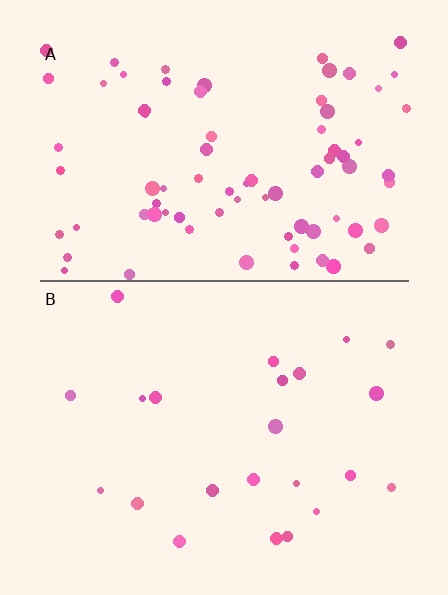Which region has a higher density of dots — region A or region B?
A (the top).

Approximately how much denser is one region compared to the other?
Approximately 3.4× — region A over region B.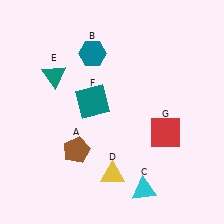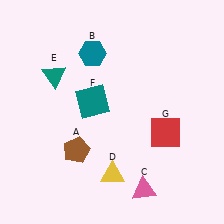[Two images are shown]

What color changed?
The triangle (C) changed from cyan in Image 1 to pink in Image 2.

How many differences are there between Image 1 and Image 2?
There is 1 difference between the two images.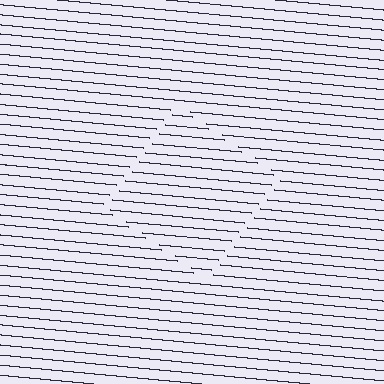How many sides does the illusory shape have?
4 sides — the line-ends trace a square.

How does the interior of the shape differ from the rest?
The interior of the shape contains the same grating, shifted by half a period — the contour is defined by the phase discontinuity where line-ends from the inner and outer gratings abut.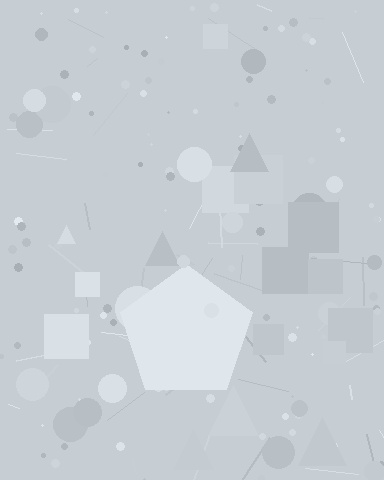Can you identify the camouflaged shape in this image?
The camouflaged shape is a pentagon.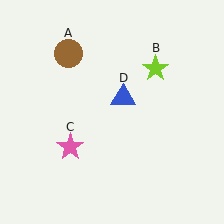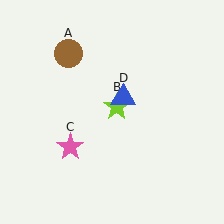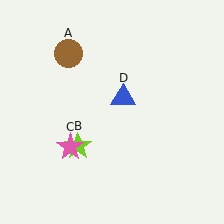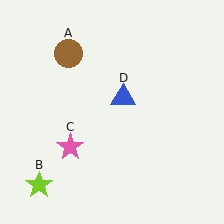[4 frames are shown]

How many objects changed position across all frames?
1 object changed position: lime star (object B).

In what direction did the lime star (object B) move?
The lime star (object B) moved down and to the left.